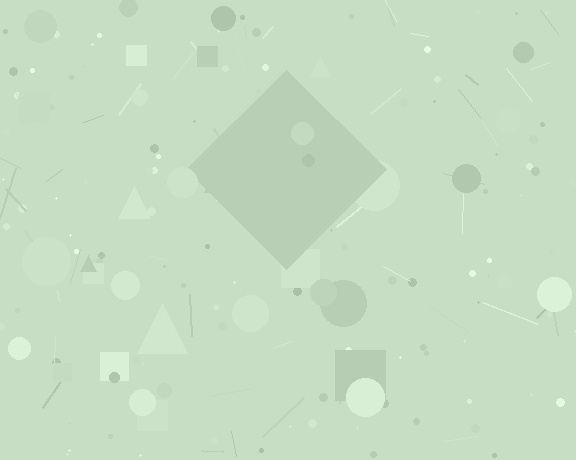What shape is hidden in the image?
A diamond is hidden in the image.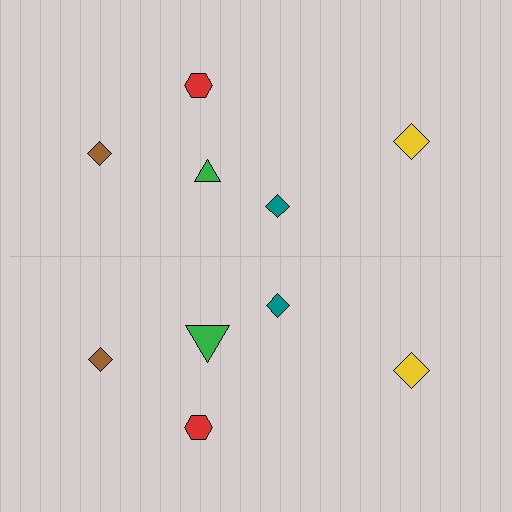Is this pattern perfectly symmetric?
No, the pattern is not perfectly symmetric. The green triangle on the bottom side has a different size than its mirror counterpart.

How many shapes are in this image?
There are 10 shapes in this image.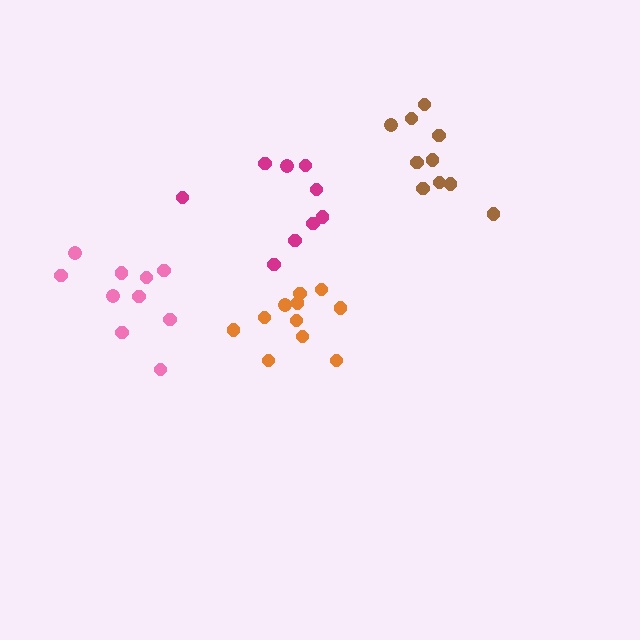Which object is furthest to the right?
The brown cluster is rightmost.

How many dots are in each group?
Group 1: 10 dots, Group 2: 9 dots, Group 3: 11 dots, Group 4: 10 dots (40 total).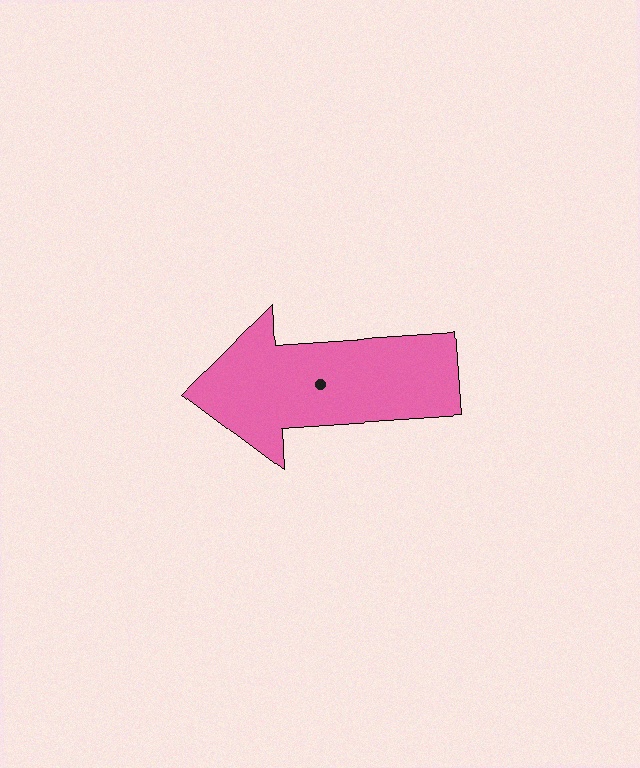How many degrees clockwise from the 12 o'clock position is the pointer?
Approximately 266 degrees.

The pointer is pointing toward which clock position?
Roughly 9 o'clock.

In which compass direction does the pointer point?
West.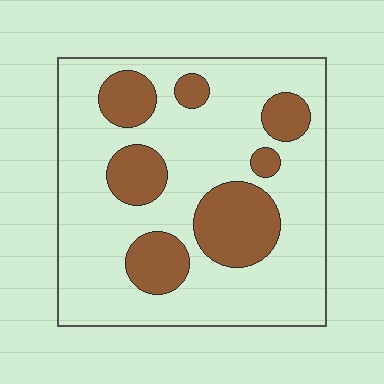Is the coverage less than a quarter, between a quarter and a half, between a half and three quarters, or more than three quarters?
Between a quarter and a half.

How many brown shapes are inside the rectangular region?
7.